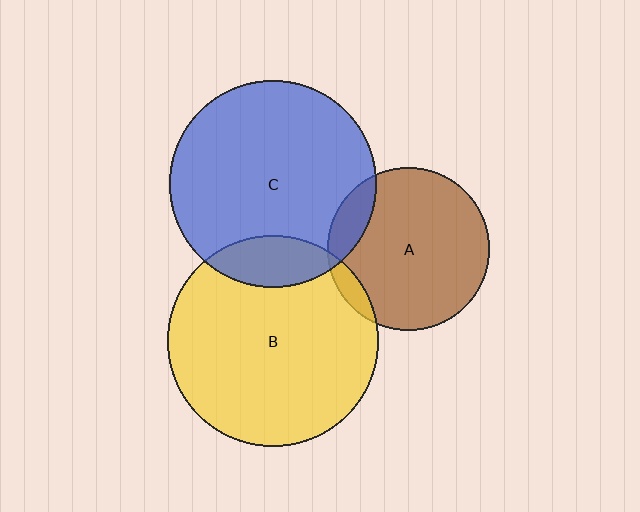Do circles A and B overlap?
Yes.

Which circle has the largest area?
Circle B (yellow).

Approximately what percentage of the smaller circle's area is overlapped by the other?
Approximately 5%.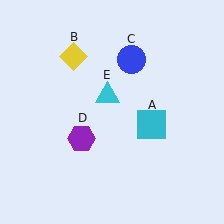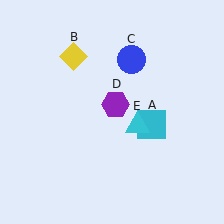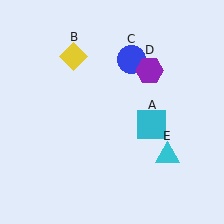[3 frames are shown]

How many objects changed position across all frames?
2 objects changed position: purple hexagon (object D), cyan triangle (object E).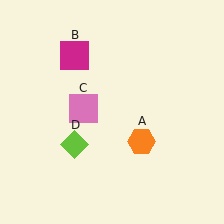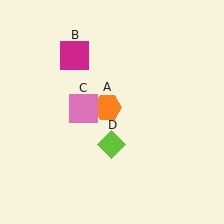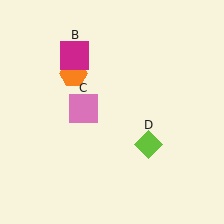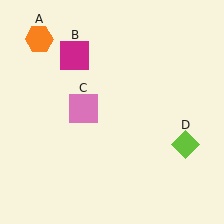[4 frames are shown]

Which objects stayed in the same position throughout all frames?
Magenta square (object B) and pink square (object C) remained stationary.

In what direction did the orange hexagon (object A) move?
The orange hexagon (object A) moved up and to the left.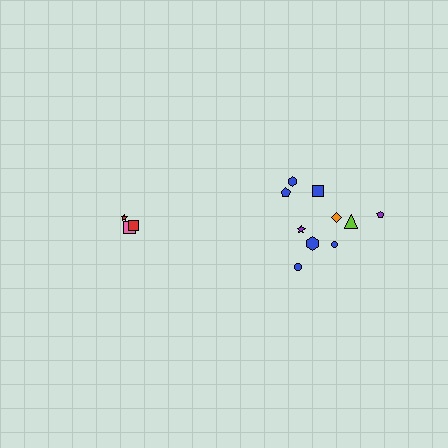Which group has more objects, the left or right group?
The right group.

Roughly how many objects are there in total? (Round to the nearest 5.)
Roughly 15 objects in total.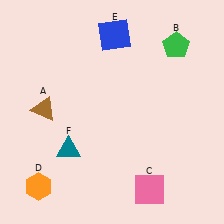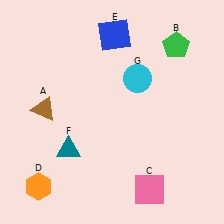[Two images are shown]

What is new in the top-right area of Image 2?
A cyan circle (G) was added in the top-right area of Image 2.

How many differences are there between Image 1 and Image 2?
There is 1 difference between the two images.